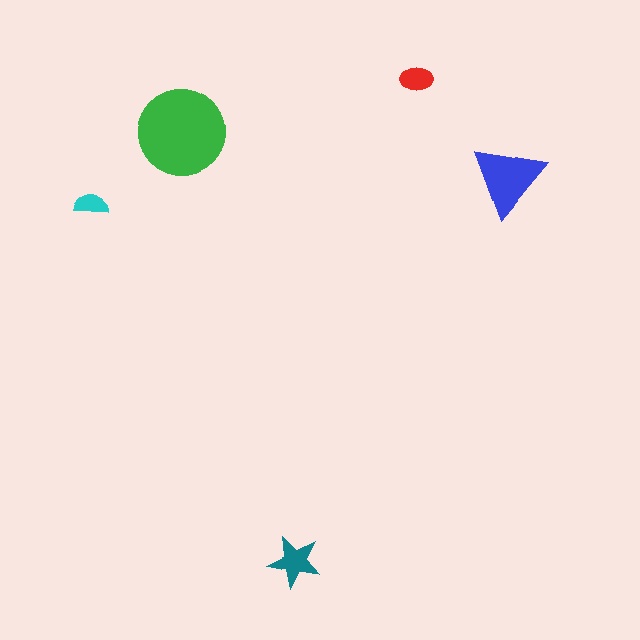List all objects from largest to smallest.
The green circle, the blue triangle, the teal star, the red ellipse, the cyan semicircle.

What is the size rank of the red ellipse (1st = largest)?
4th.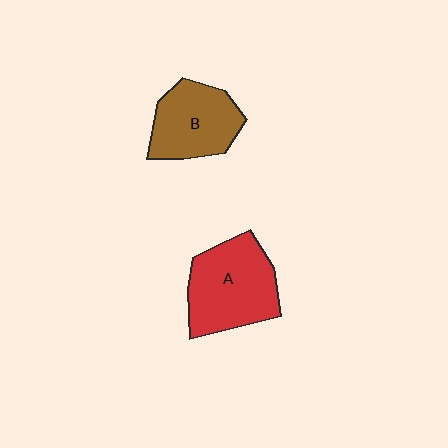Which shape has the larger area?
Shape A (red).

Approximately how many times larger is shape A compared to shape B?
Approximately 1.2 times.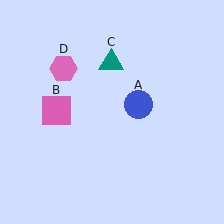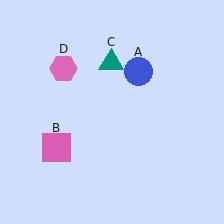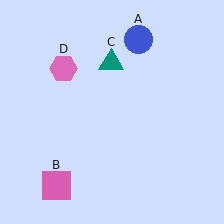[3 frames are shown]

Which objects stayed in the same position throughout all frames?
Teal triangle (object C) and pink hexagon (object D) remained stationary.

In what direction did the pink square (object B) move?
The pink square (object B) moved down.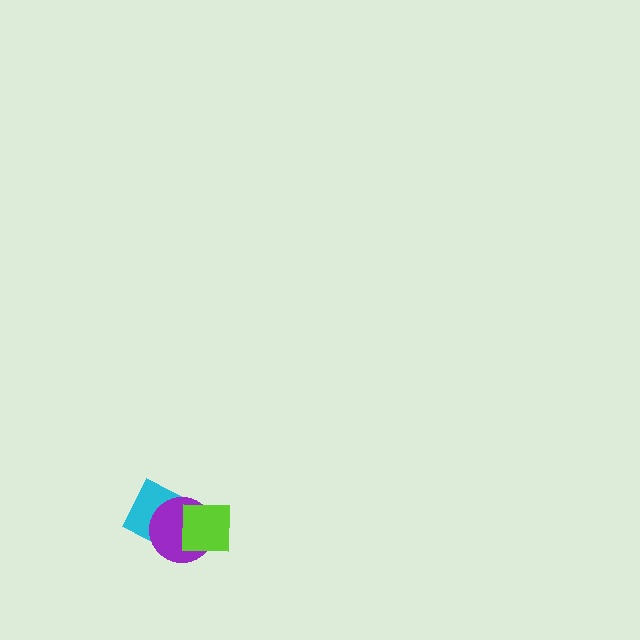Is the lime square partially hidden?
No, no other shape covers it.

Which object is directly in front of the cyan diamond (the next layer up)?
The purple circle is directly in front of the cyan diamond.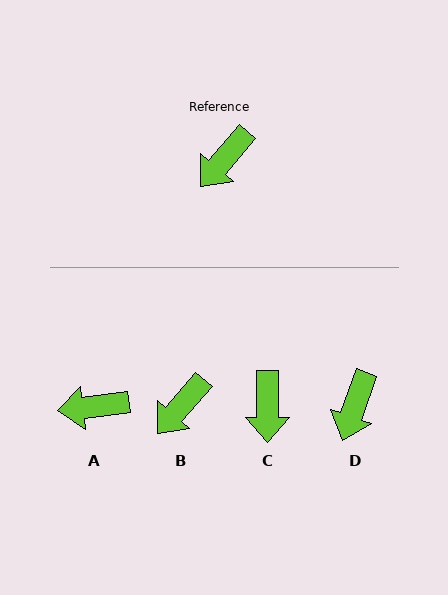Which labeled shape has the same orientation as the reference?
B.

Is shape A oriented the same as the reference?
No, it is off by about 42 degrees.